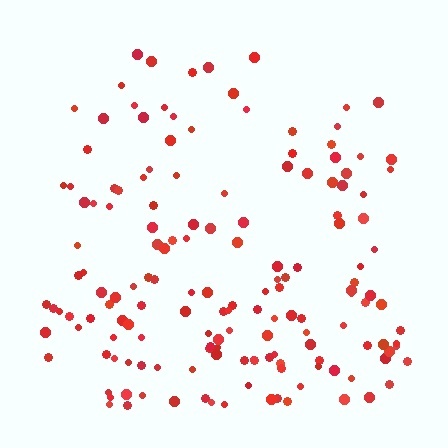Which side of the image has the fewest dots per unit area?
The top.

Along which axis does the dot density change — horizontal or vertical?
Vertical.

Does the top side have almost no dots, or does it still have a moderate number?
Still a moderate number, just noticeably fewer than the bottom.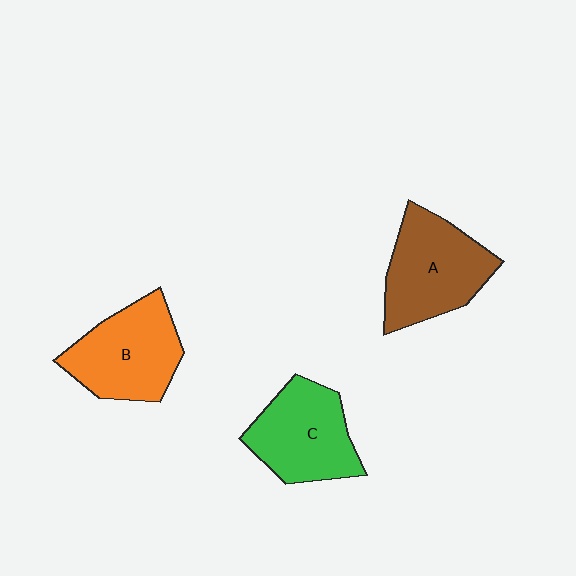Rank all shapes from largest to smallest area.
From largest to smallest: A (brown), B (orange), C (green).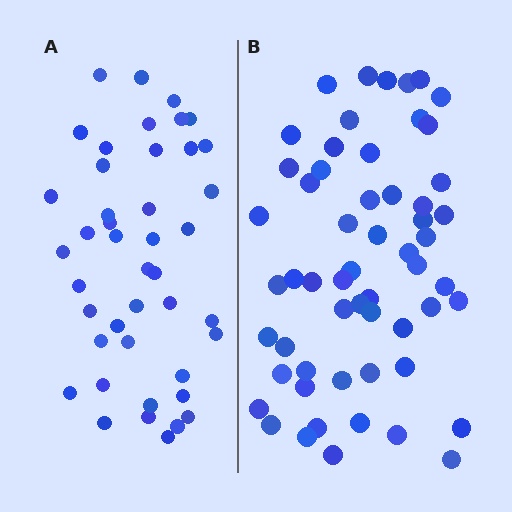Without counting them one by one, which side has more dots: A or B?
Region B (the right region) has more dots.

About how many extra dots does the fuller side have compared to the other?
Region B has approximately 15 more dots than region A.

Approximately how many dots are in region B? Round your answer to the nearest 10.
About 60 dots. (The exact count is 57, which rounds to 60.)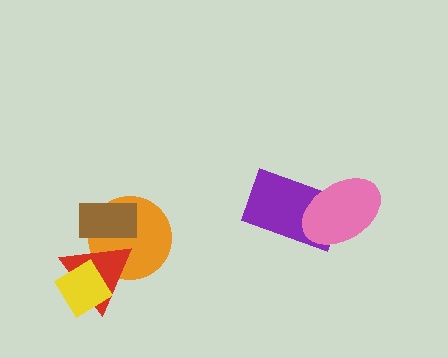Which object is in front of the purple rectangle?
The pink ellipse is in front of the purple rectangle.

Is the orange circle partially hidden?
Yes, it is partially covered by another shape.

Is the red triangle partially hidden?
Yes, it is partially covered by another shape.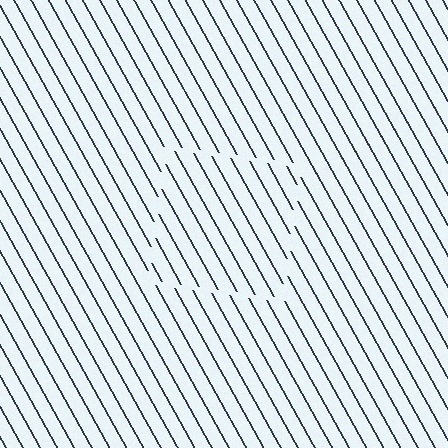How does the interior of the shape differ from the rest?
The interior of the shape contains the same grating, shifted by half a period — the contour is defined by the phase discontinuity where line-ends from the inner and outer gratings abut.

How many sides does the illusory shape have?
4 sides — the line-ends trace a square.